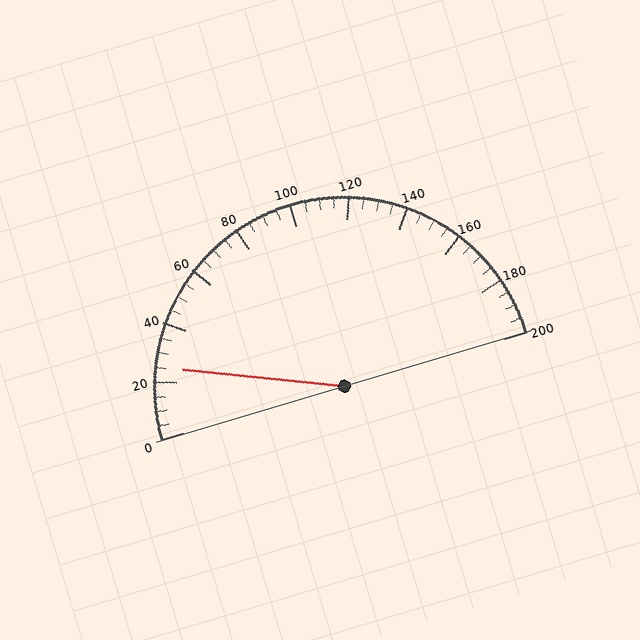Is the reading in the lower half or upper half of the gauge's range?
The reading is in the lower half of the range (0 to 200).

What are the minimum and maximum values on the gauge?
The gauge ranges from 0 to 200.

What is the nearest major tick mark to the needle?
The nearest major tick mark is 20.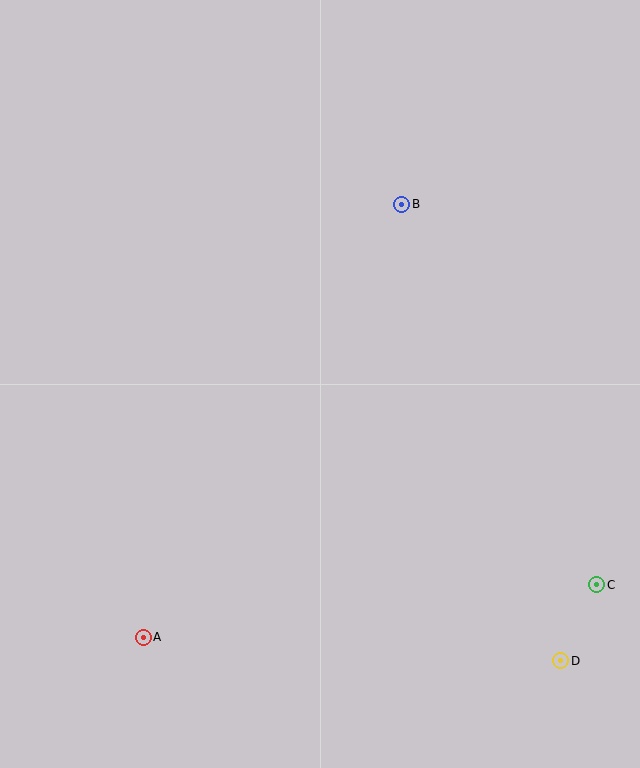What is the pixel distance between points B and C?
The distance between B and C is 428 pixels.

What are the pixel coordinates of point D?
Point D is at (561, 661).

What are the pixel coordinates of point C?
Point C is at (597, 585).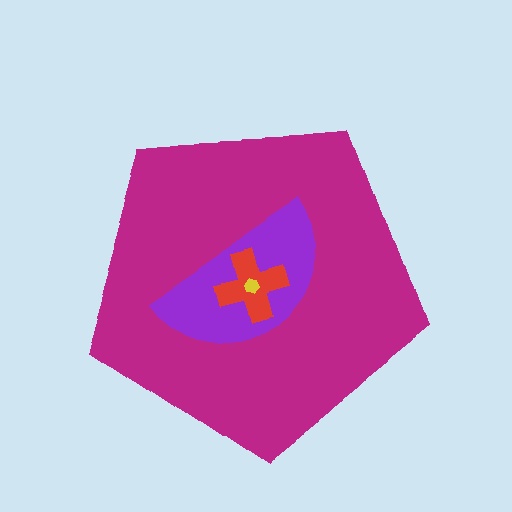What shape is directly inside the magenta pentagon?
The purple semicircle.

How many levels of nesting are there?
4.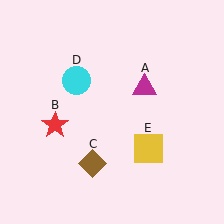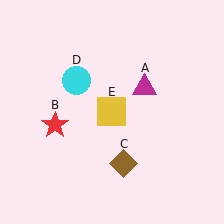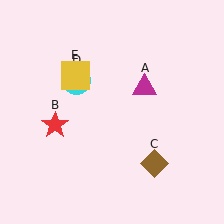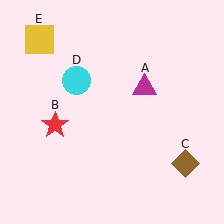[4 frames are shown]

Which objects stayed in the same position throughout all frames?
Magenta triangle (object A) and red star (object B) and cyan circle (object D) remained stationary.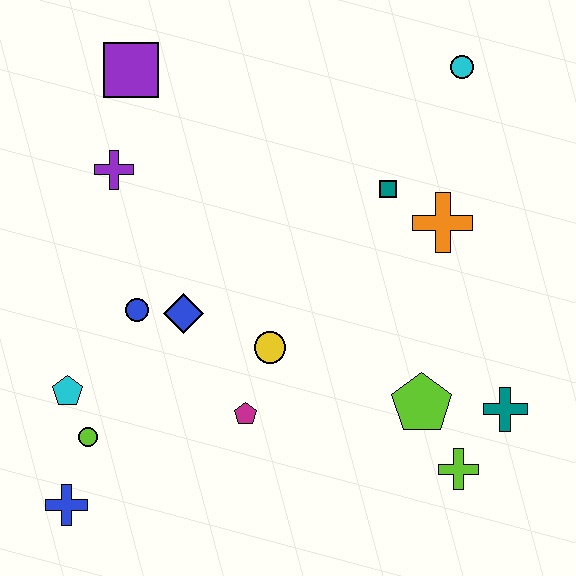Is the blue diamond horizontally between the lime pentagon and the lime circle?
Yes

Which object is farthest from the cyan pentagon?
The cyan circle is farthest from the cyan pentagon.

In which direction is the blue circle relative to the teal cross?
The blue circle is to the left of the teal cross.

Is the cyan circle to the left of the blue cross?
No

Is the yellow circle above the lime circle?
Yes